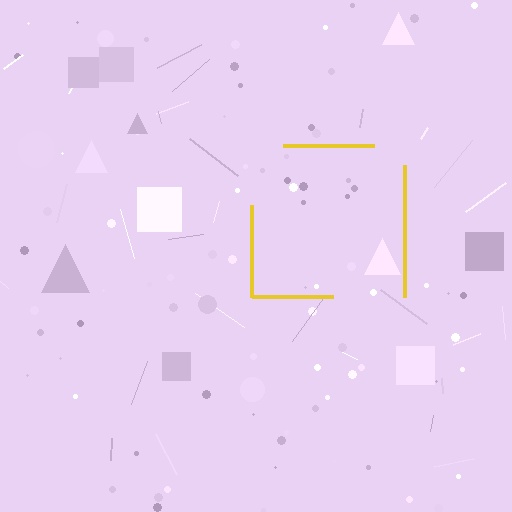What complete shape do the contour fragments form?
The contour fragments form a square.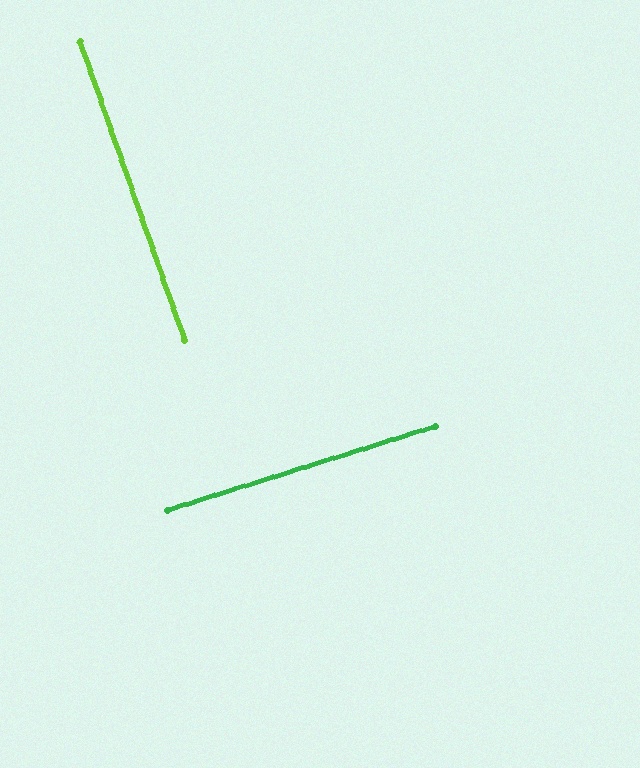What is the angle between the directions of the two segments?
Approximately 88 degrees.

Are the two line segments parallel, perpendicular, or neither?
Perpendicular — they meet at approximately 88°.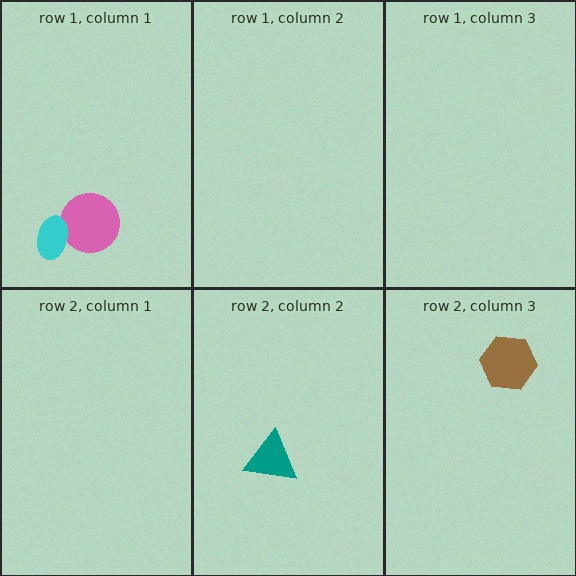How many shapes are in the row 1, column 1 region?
2.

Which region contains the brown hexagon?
The row 2, column 3 region.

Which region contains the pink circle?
The row 1, column 1 region.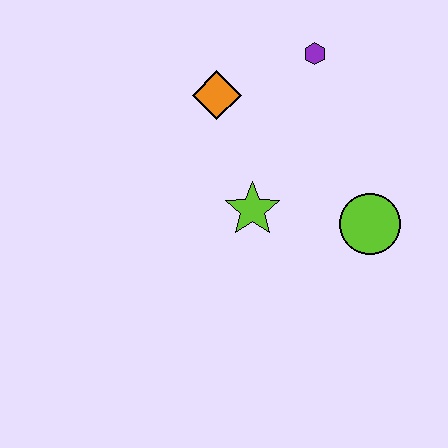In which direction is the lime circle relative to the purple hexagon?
The lime circle is below the purple hexagon.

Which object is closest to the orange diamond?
The purple hexagon is closest to the orange diamond.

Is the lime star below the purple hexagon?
Yes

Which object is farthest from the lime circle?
The orange diamond is farthest from the lime circle.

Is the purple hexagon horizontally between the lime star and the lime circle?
Yes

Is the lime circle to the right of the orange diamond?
Yes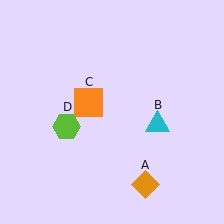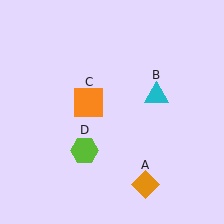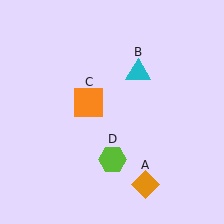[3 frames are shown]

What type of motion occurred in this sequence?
The cyan triangle (object B), lime hexagon (object D) rotated counterclockwise around the center of the scene.